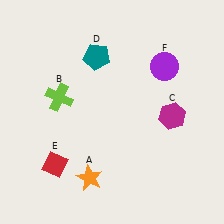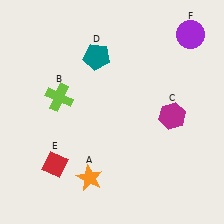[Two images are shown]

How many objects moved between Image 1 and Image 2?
1 object moved between the two images.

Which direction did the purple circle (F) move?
The purple circle (F) moved up.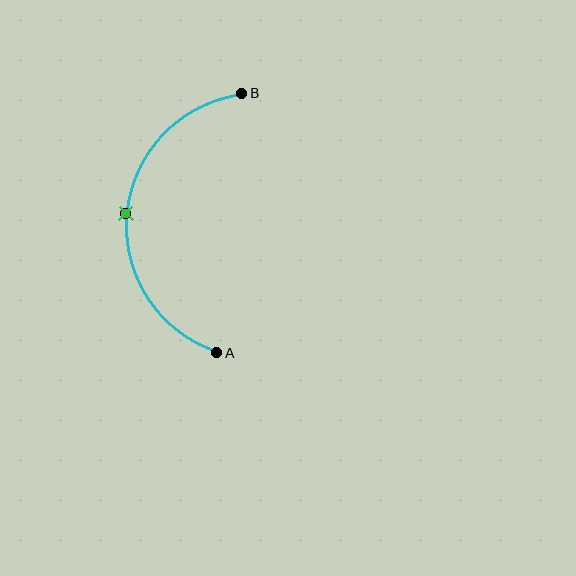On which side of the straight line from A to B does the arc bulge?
The arc bulges to the left of the straight line connecting A and B.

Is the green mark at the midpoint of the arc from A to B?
Yes. The green mark lies on the arc at equal arc-length from both A and B — it is the arc midpoint.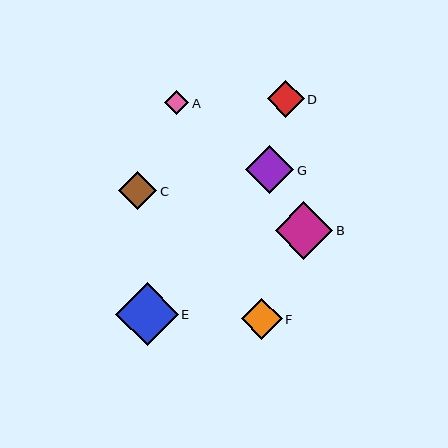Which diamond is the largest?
Diamond E is the largest with a size of approximately 62 pixels.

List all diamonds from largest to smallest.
From largest to smallest: E, B, G, F, C, D, A.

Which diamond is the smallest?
Diamond A is the smallest with a size of approximately 24 pixels.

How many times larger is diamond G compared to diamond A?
Diamond G is approximately 2.0 times the size of diamond A.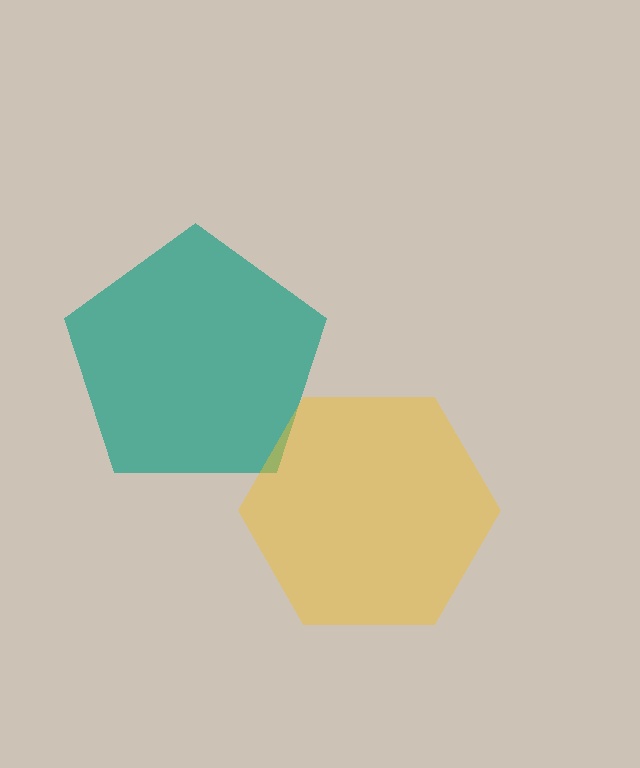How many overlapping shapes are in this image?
There are 2 overlapping shapes in the image.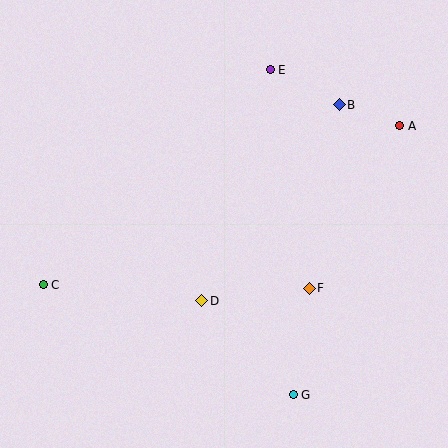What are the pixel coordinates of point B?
Point B is at (339, 105).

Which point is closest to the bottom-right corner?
Point G is closest to the bottom-right corner.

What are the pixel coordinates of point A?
Point A is at (400, 126).